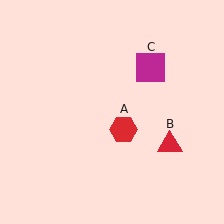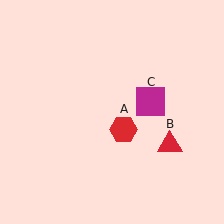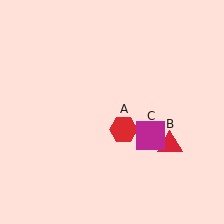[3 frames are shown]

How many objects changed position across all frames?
1 object changed position: magenta square (object C).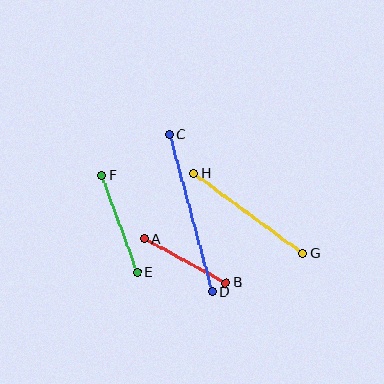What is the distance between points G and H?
The distance is approximately 135 pixels.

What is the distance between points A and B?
The distance is approximately 92 pixels.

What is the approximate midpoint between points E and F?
The midpoint is at approximately (119, 224) pixels.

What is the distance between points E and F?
The distance is approximately 103 pixels.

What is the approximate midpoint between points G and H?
The midpoint is at approximately (248, 213) pixels.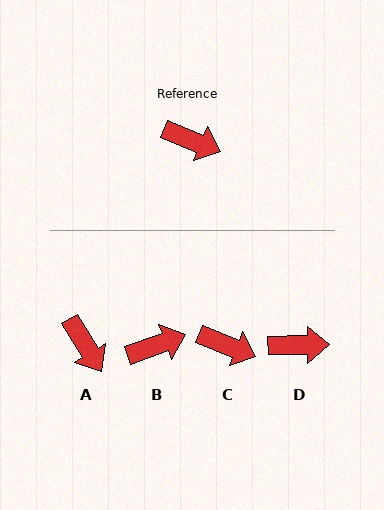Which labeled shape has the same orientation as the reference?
C.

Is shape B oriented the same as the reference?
No, it is off by about 42 degrees.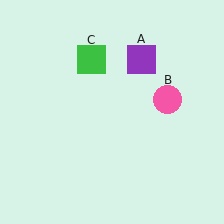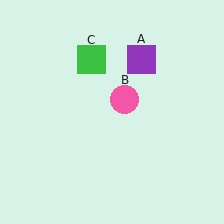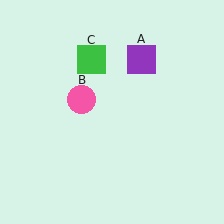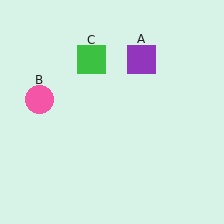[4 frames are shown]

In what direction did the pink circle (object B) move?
The pink circle (object B) moved left.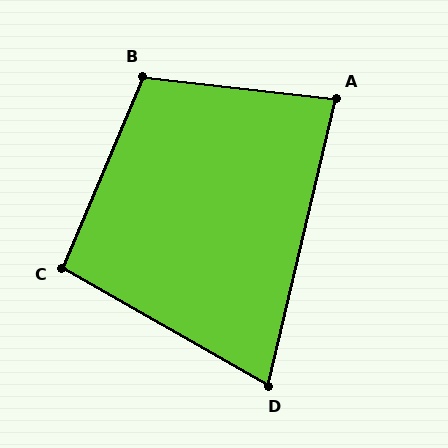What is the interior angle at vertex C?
Approximately 97 degrees (obtuse).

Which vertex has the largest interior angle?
B, at approximately 106 degrees.